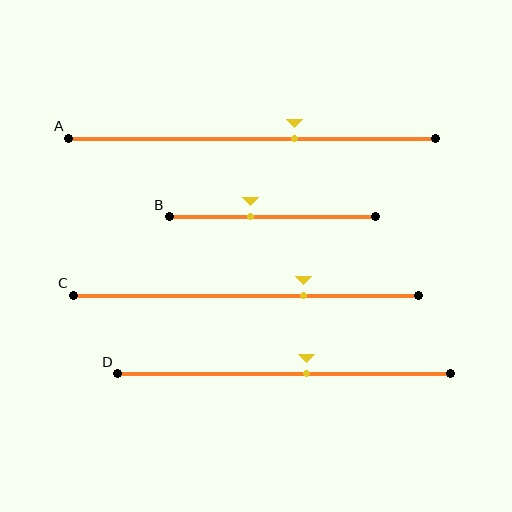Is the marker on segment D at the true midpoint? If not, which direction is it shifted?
No, the marker on segment D is shifted to the right by about 7% of the segment length.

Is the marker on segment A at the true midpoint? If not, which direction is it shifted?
No, the marker on segment A is shifted to the right by about 11% of the segment length.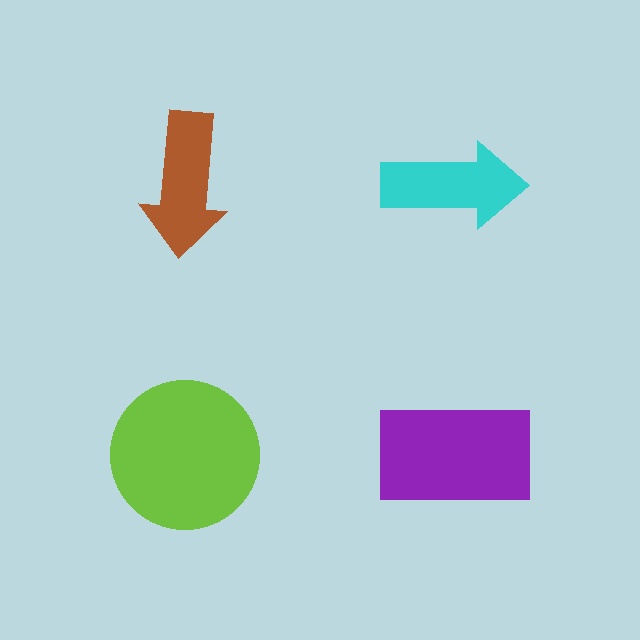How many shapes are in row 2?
2 shapes.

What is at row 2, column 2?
A purple rectangle.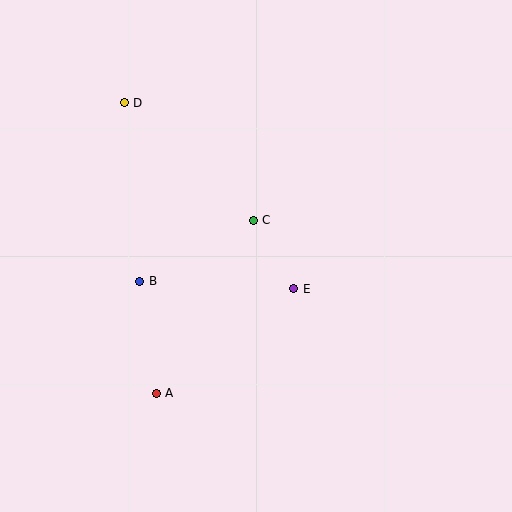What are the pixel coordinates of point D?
Point D is at (124, 103).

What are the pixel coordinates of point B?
Point B is at (140, 281).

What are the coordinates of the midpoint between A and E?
The midpoint between A and E is at (225, 341).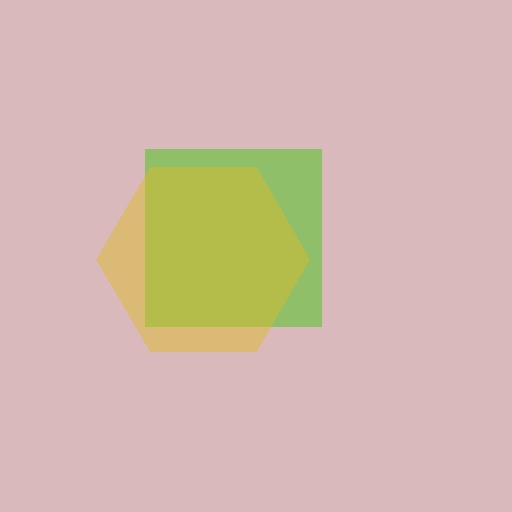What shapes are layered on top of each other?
The layered shapes are: a lime square, a yellow hexagon.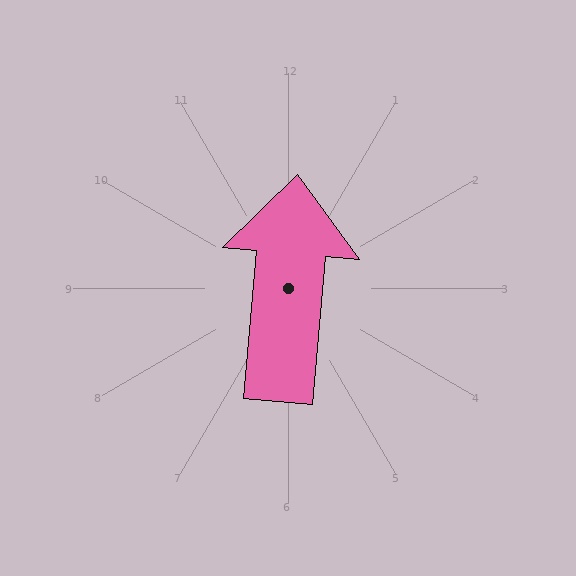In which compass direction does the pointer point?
North.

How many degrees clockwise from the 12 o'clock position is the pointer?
Approximately 5 degrees.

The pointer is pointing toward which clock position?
Roughly 12 o'clock.